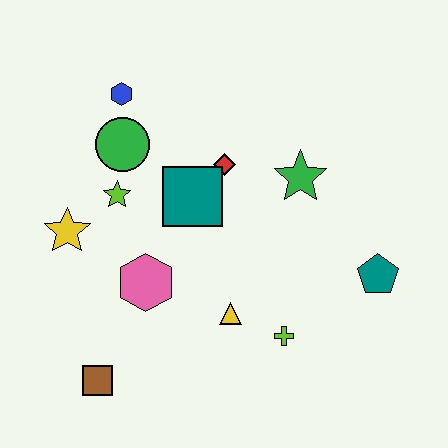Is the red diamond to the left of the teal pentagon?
Yes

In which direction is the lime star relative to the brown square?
The lime star is above the brown square.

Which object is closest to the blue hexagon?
The green circle is closest to the blue hexagon.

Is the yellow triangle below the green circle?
Yes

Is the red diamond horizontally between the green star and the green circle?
Yes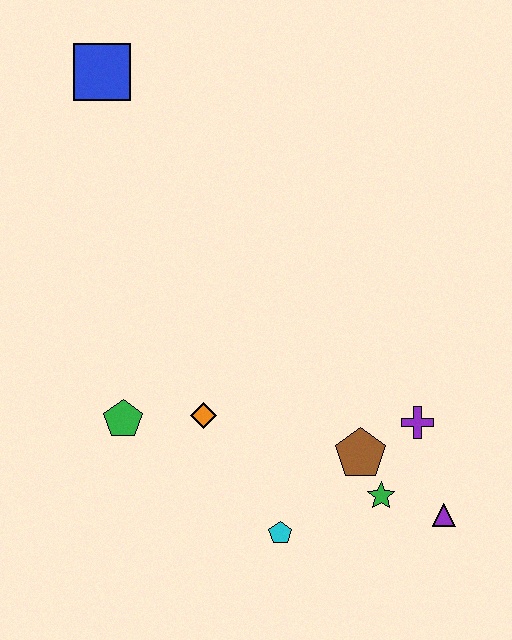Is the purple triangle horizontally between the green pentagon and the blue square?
No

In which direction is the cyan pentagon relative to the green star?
The cyan pentagon is to the left of the green star.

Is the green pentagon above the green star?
Yes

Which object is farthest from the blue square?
The purple triangle is farthest from the blue square.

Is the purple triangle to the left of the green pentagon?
No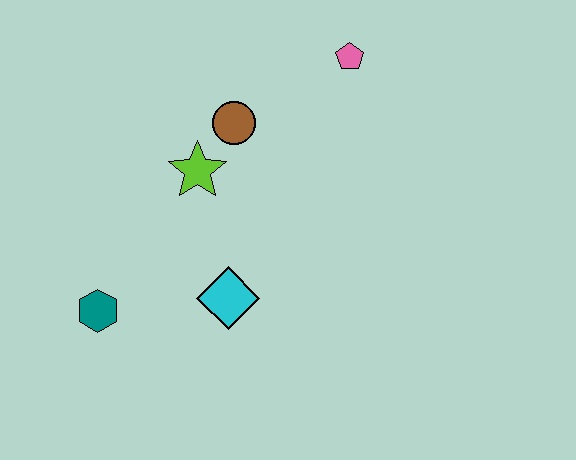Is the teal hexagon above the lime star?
No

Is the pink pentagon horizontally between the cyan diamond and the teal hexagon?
No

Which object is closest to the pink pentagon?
The brown circle is closest to the pink pentagon.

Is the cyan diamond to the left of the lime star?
No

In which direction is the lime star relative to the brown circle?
The lime star is below the brown circle.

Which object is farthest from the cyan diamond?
The pink pentagon is farthest from the cyan diamond.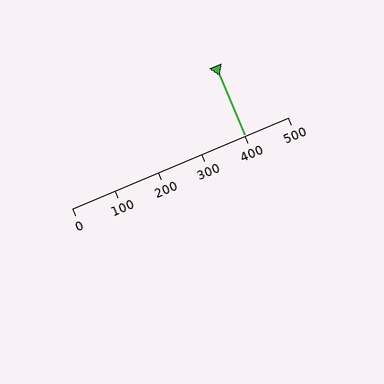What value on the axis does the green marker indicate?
The marker indicates approximately 400.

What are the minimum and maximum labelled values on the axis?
The axis runs from 0 to 500.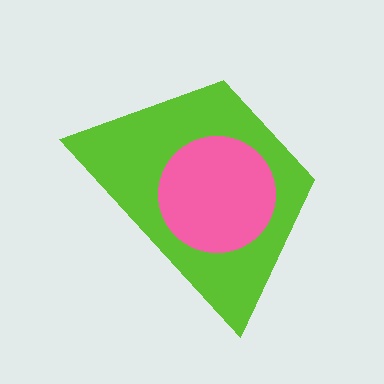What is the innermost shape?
The pink circle.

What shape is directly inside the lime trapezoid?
The pink circle.